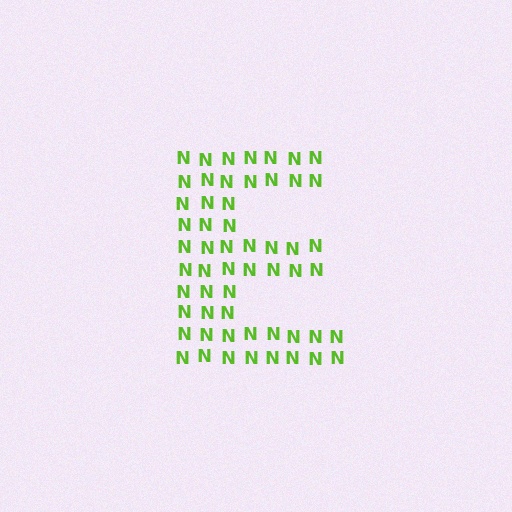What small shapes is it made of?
It is made of small letter N's.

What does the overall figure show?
The overall figure shows the letter E.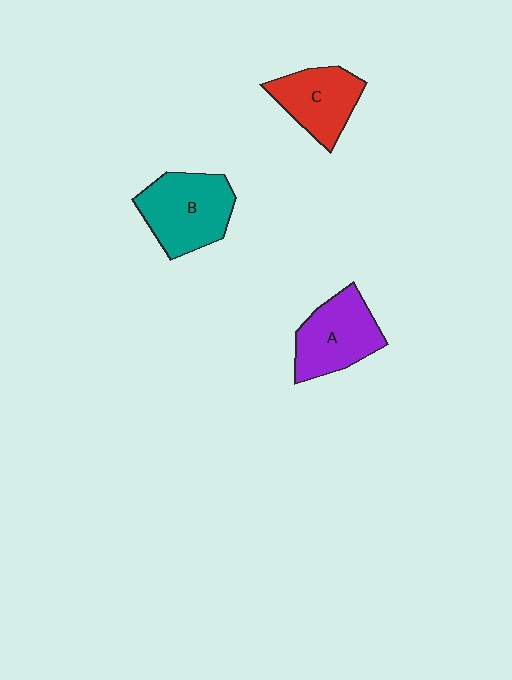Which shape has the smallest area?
Shape C (red).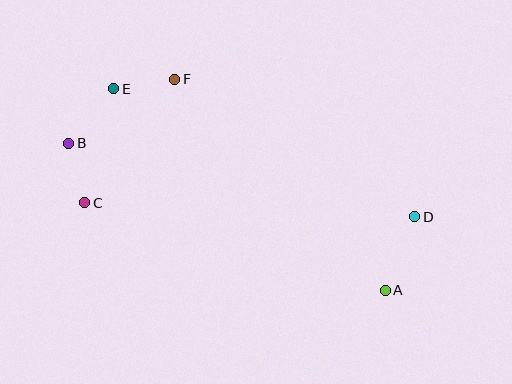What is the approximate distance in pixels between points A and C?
The distance between A and C is approximately 313 pixels.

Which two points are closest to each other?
Points B and C are closest to each other.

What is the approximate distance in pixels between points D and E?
The distance between D and E is approximately 327 pixels.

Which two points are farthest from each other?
Points B and D are farthest from each other.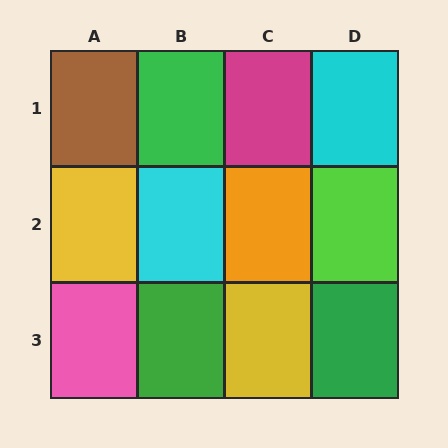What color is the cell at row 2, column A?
Yellow.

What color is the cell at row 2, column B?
Cyan.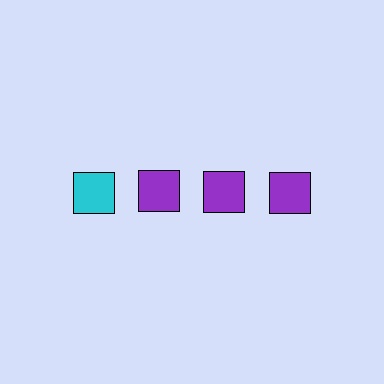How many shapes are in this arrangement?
There are 4 shapes arranged in a grid pattern.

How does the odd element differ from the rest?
It has a different color: cyan instead of purple.